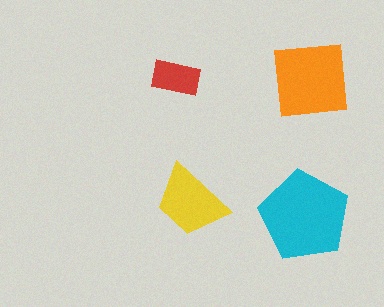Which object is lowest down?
The cyan pentagon is bottommost.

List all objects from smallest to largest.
The red rectangle, the yellow trapezoid, the orange square, the cyan pentagon.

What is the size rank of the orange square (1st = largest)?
2nd.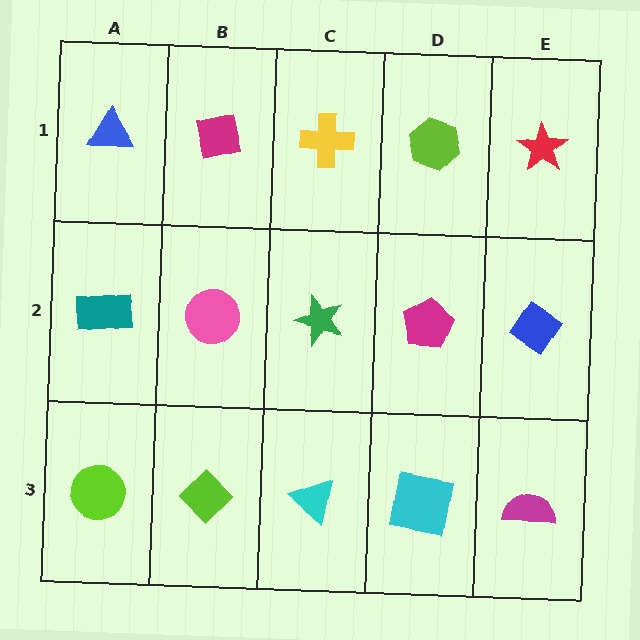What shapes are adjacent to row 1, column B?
A pink circle (row 2, column B), a blue triangle (row 1, column A), a yellow cross (row 1, column C).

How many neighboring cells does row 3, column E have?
2.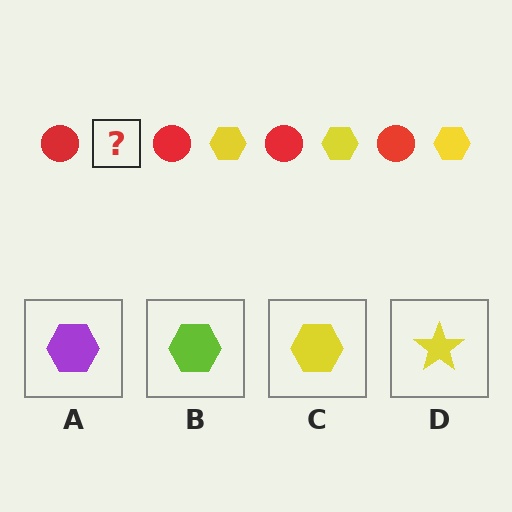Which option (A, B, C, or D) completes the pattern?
C.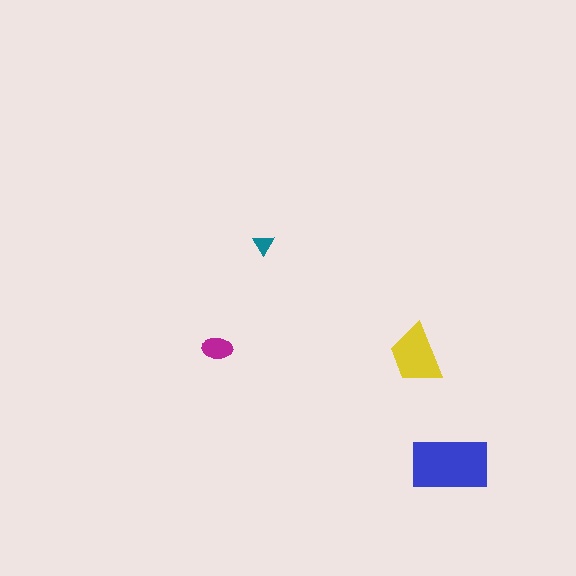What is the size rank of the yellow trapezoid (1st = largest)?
2nd.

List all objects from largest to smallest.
The blue rectangle, the yellow trapezoid, the magenta ellipse, the teal triangle.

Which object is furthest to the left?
The magenta ellipse is leftmost.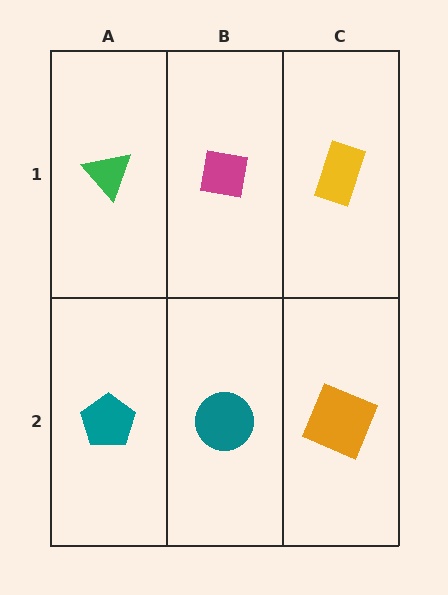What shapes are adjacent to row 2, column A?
A green triangle (row 1, column A), a teal circle (row 2, column B).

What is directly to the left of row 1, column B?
A green triangle.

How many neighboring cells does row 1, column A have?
2.